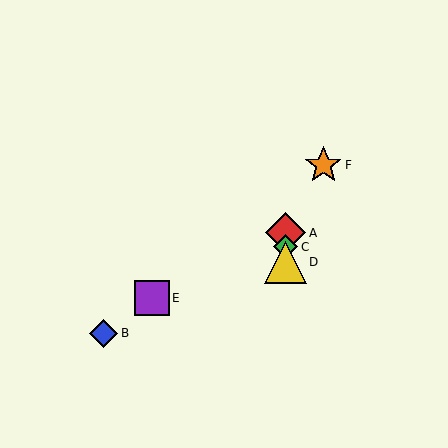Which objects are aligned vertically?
Objects A, C, D are aligned vertically.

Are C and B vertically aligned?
No, C is at x≈286 and B is at x≈104.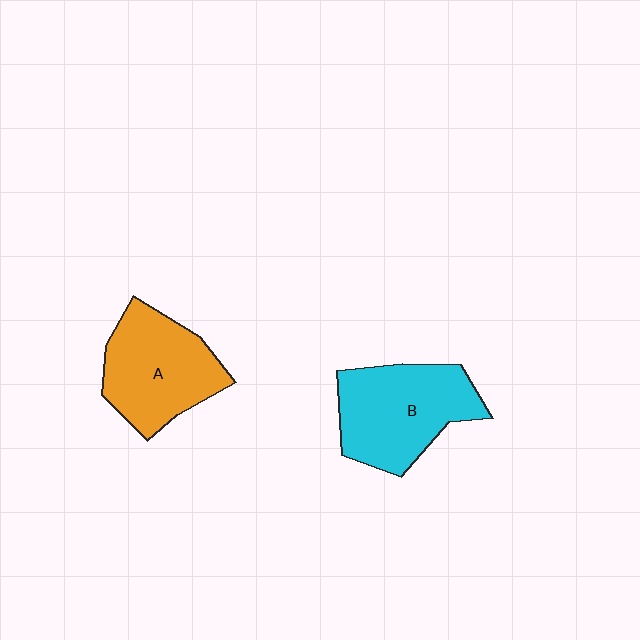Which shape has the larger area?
Shape B (cyan).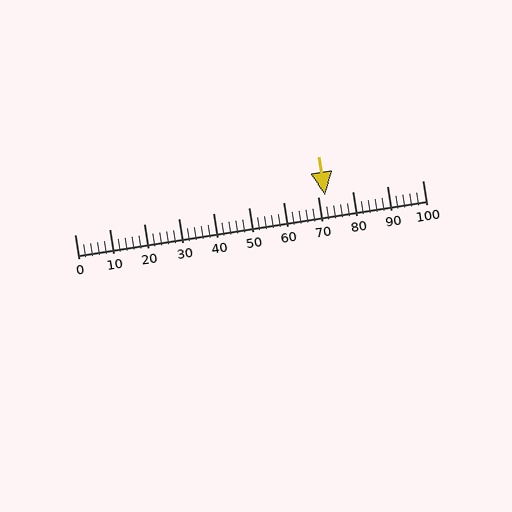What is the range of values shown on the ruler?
The ruler shows values from 0 to 100.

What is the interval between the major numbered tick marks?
The major tick marks are spaced 10 units apart.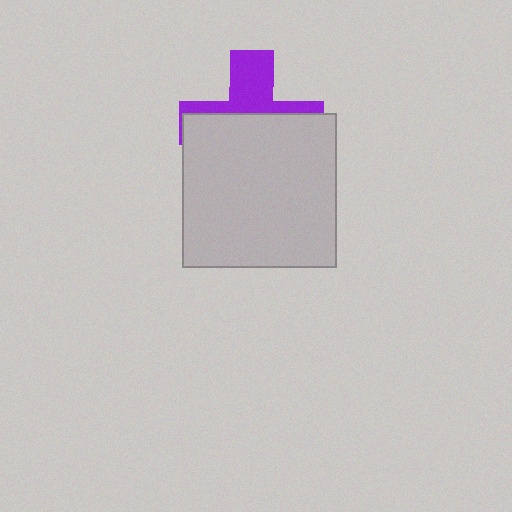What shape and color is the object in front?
The object in front is a light gray square.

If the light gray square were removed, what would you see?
You would see the complete purple cross.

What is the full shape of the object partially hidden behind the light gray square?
The partially hidden object is a purple cross.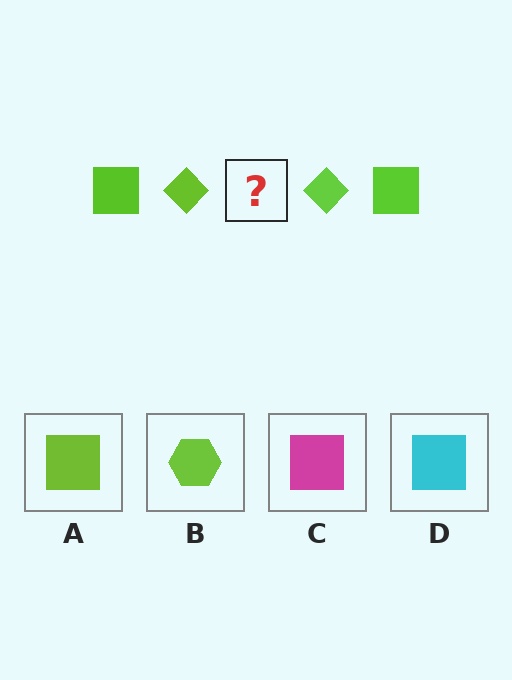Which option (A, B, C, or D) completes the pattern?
A.